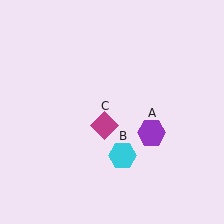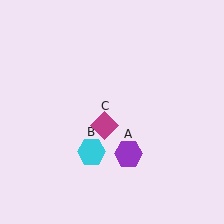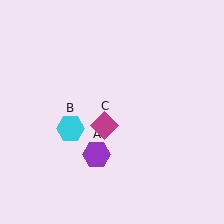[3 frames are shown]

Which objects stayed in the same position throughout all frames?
Magenta diamond (object C) remained stationary.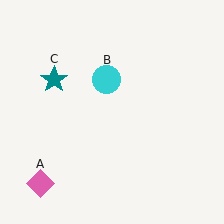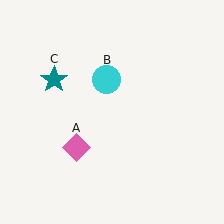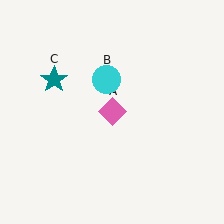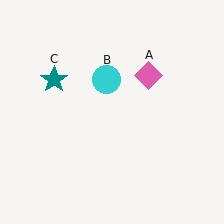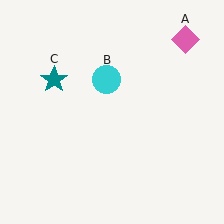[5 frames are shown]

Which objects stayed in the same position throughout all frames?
Cyan circle (object B) and teal star (object C) remained stationary.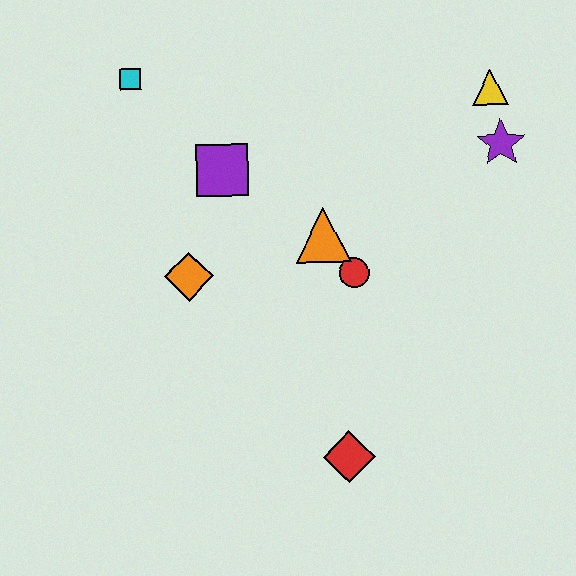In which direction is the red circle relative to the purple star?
The red circle is to the left of the purple star.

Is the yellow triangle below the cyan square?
Yes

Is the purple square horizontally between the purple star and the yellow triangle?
No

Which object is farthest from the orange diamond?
The yellow triangle is farthest from the orange diamond.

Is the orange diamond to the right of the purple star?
No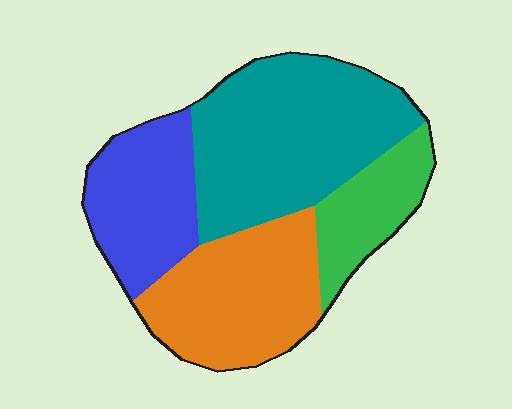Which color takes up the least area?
Green, at roughly 15%.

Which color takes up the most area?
Teal, at roughly 40%.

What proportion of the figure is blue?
Blue covers around 20% of the figure.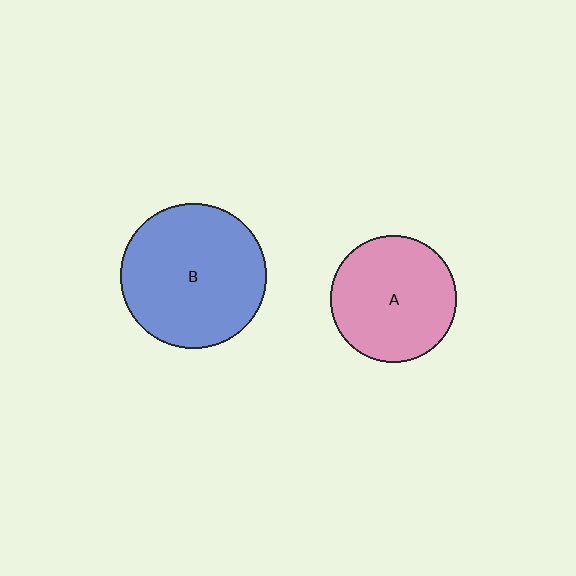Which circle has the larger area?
Circle B (blue).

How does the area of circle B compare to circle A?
Approximately 1.3 times.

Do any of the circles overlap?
No, none of the circles overlap.